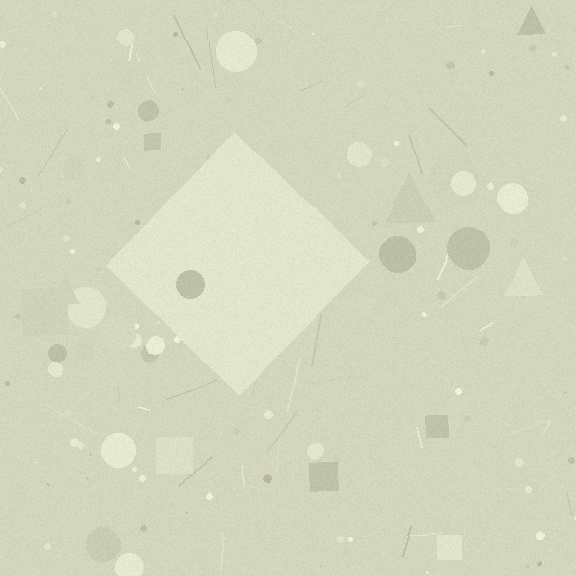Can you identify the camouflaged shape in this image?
The camouflaged shape is a diamond.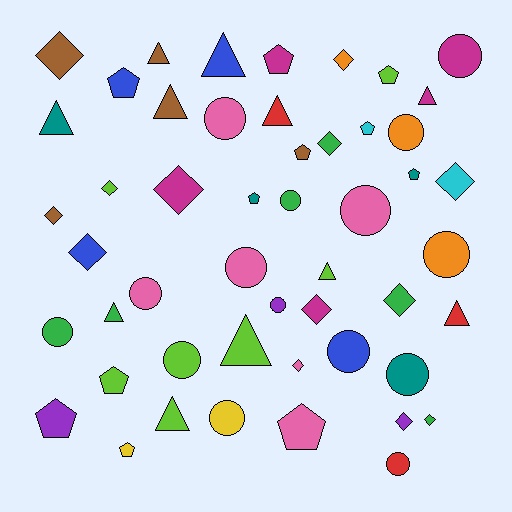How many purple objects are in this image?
There are 3 purple objects.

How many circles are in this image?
There are 15 circles.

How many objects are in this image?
There are 50 objects.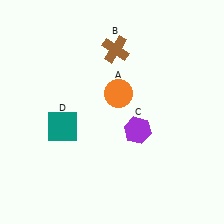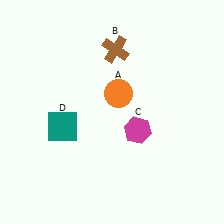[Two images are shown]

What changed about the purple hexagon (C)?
In Image 1, C is purple. In Image 2, it changed to magenta.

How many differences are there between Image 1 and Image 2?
There is 1 difference between the two images.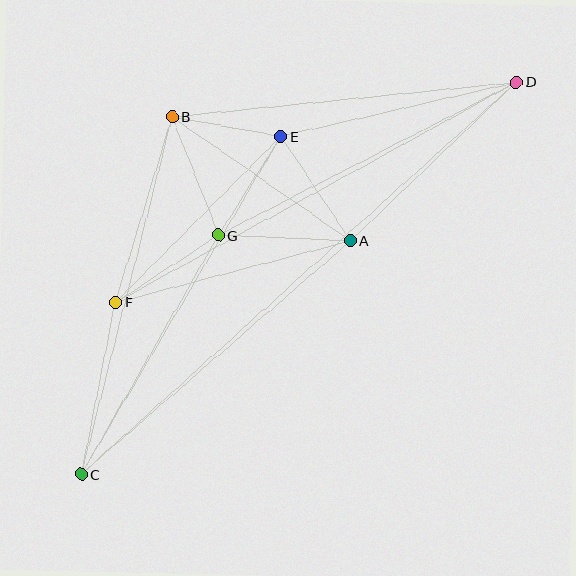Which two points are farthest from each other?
Points C and D are farthest from each other.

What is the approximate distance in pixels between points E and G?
The distance between E and G is approximately 117 pixels.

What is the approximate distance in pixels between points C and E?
The distance between C and E is approximately 392 pixels.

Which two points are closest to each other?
Points B and E are closest to each other.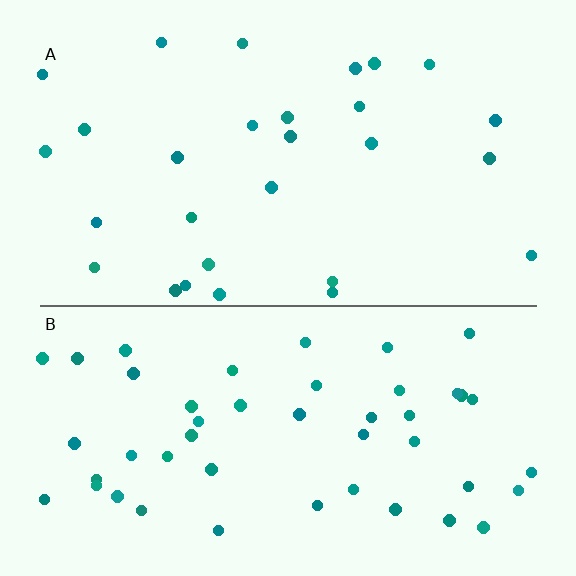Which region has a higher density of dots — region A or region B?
B (the bottom).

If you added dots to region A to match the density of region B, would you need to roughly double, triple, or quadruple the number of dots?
Approximately double.